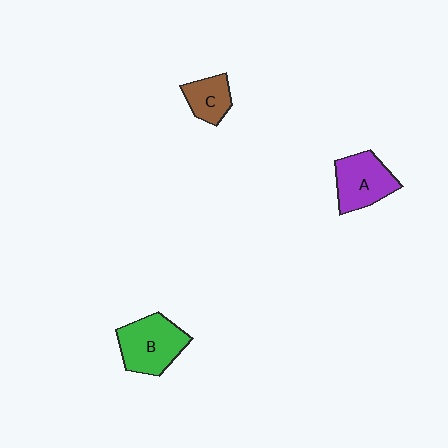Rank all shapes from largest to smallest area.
From largest to smallest: B (green), A (purple), C (brown).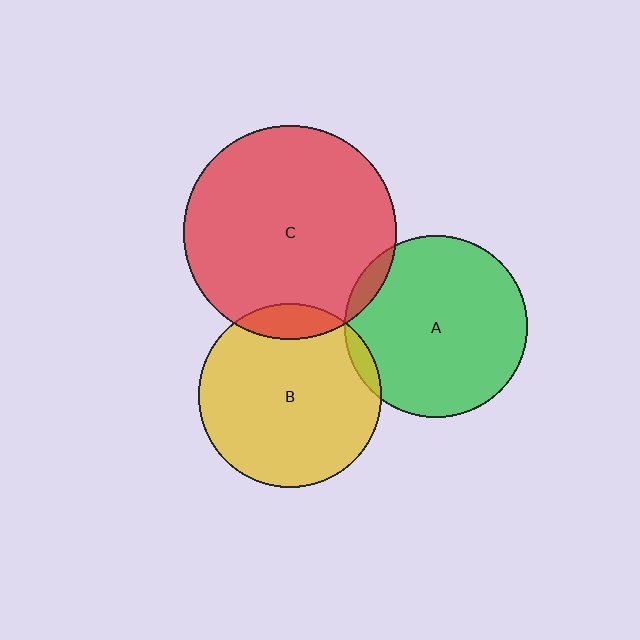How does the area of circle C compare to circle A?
Approximately 1.4 times.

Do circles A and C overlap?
Yes.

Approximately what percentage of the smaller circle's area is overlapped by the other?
Approximately 5%.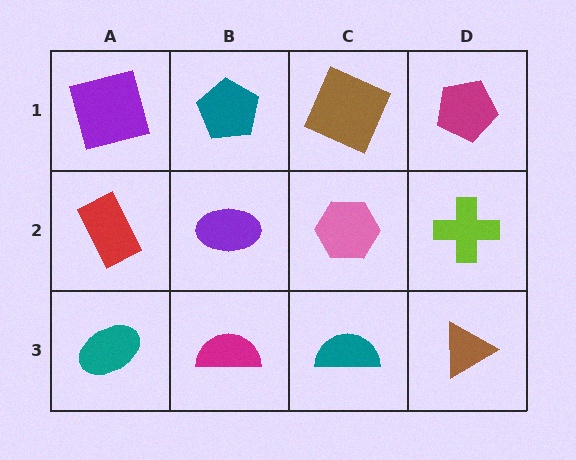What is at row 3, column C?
A teal semicircle.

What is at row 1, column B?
A teal pentagon.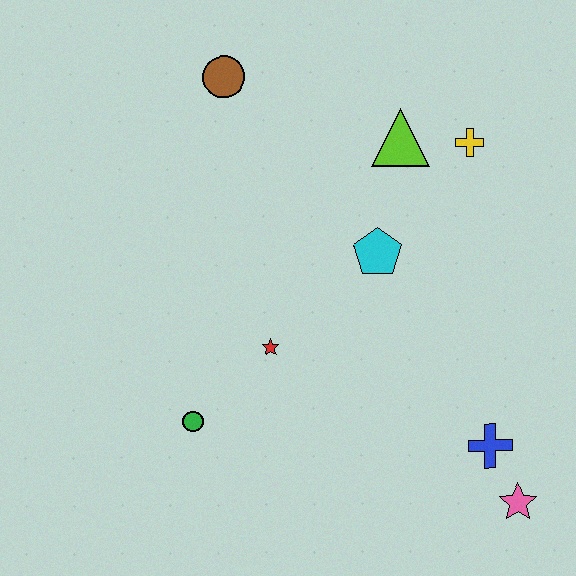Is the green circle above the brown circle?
No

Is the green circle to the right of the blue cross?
No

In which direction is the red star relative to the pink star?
The red star is to the left of the pink star.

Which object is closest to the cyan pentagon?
The lime triangle is closest to the cyan pentagon.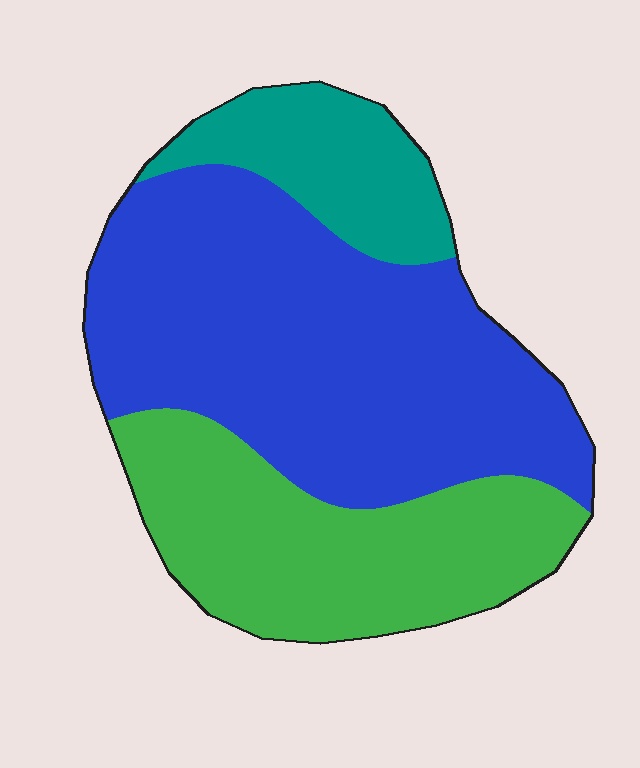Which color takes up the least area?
Teal, at roughly 15%.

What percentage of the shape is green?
Green takes up about one third (1/3) of the shape.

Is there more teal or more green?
Green.